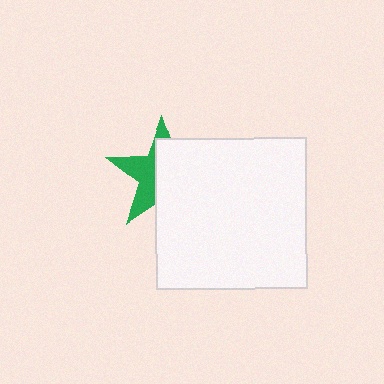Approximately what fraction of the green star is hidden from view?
Roughly 58% of the green star is hidden behind the white square.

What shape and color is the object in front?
The object in front is a white square.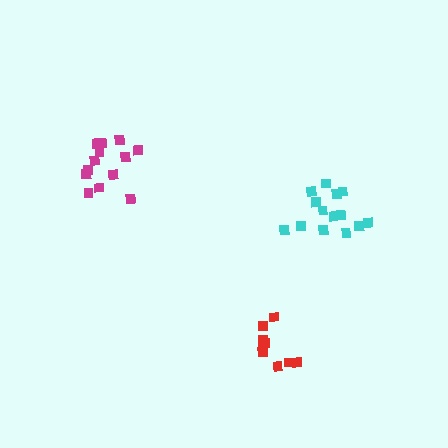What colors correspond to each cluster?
The clusters are colored: red, magenta, cyan.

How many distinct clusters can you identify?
There are 3 distinct clusters.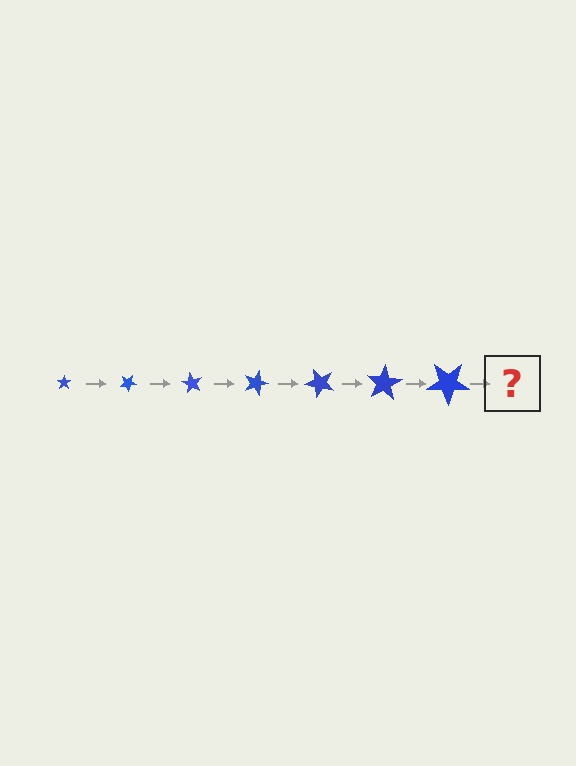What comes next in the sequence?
The next element should be a star, larger than the previous one and rotated 210 degrees from the start.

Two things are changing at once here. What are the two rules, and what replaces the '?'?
The two rules are that the star grows larger each step and it rotates 30 degrees each step. The '?' should be a star, larger than the previous one and rotated 210 degrees from the start.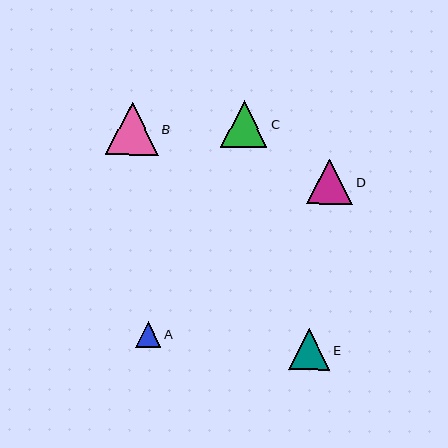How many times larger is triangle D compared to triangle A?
Triangle D is approximately 1.8 times the size of triangle A.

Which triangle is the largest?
Triangle B is the largest with a size of approximately 53 pixels.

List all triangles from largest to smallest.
From largest to smallest: B, C, D, E, A.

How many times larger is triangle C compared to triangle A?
Triangle C is approximately 1.8 times the size of triangle A.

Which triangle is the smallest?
Triangle A is the smallest with a size of approximately 25 pixels.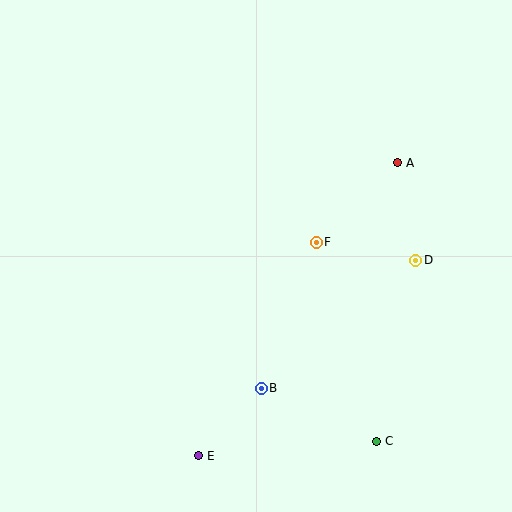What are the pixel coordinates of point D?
Point D is at (416, 260).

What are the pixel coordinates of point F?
Point F is at (316, 242).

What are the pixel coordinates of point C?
Point C is at (377, 441).